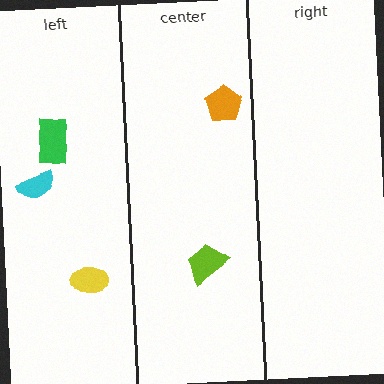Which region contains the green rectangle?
The left region.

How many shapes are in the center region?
2.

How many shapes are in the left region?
3.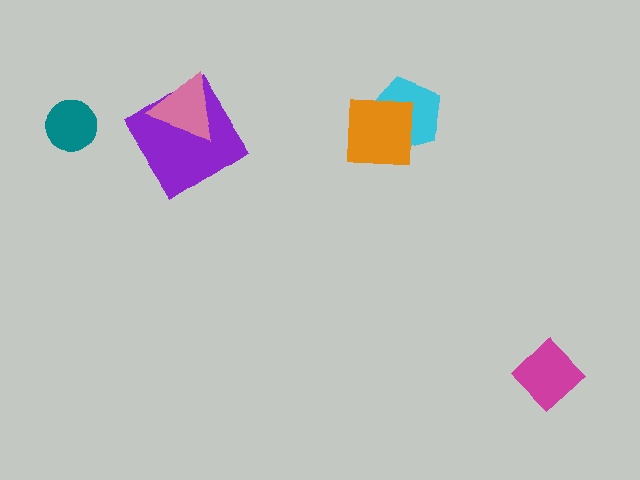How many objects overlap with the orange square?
1 object overlaps with the orange square.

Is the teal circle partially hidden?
No, no other shape covers it.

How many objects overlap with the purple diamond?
1 object overlaps with the purple diamond.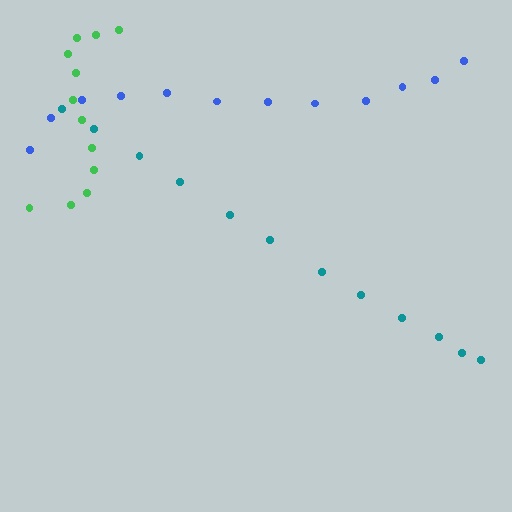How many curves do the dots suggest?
There are 3 distinct paths.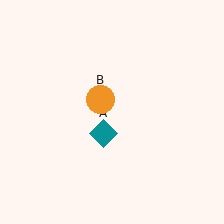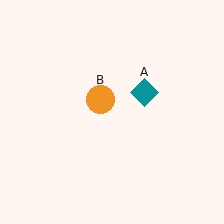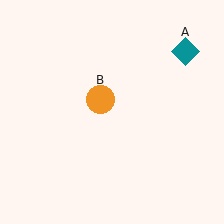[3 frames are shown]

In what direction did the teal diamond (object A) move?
The teal diamond (object A) moved up and to the right.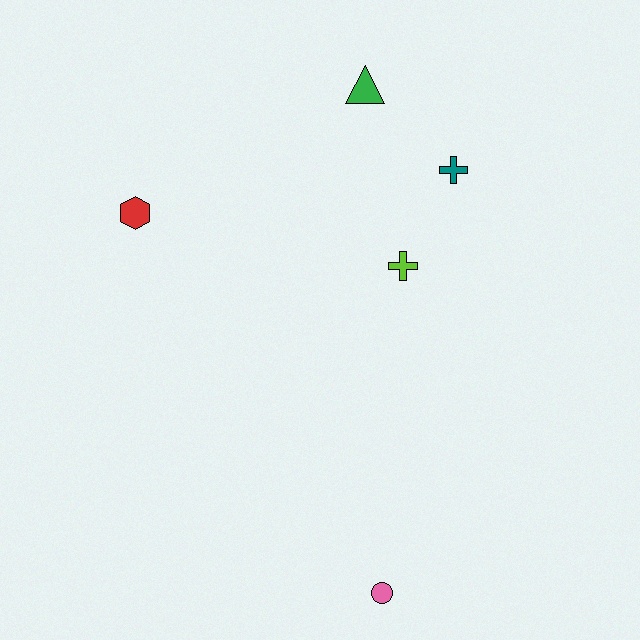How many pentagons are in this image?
There are no pentagons.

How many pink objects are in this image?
There is 1 pink object.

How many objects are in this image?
There are 5 objects.